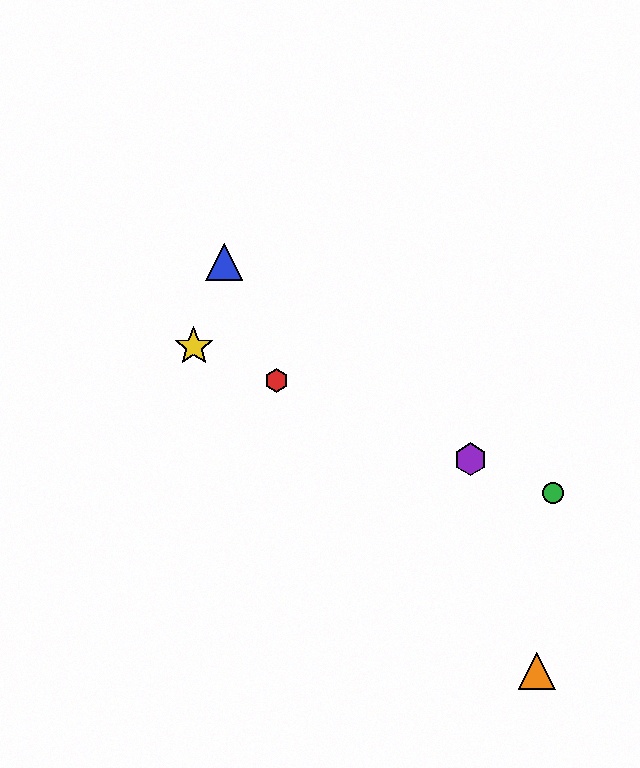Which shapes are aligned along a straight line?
The red hexagon, the green circle, the yellow star, the purple hexagon are aligned along a straight line.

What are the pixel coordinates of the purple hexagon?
The purple hexagon is at (471, 459).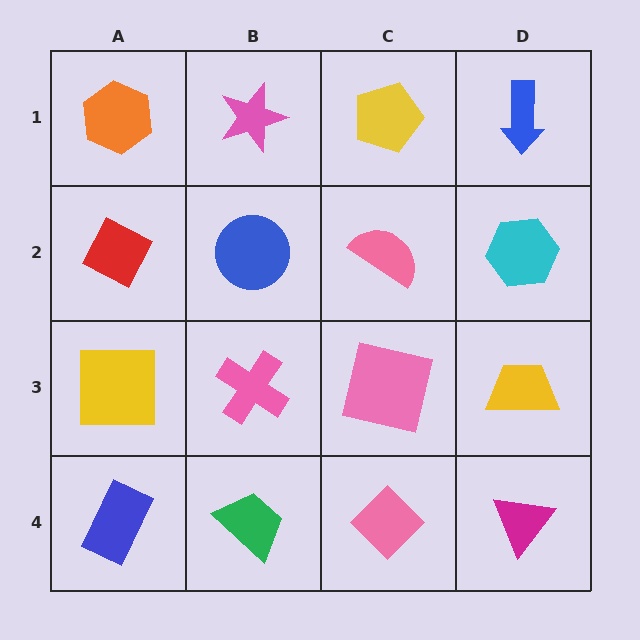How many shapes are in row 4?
4 shapes.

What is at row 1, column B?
A pink star.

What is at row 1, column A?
An orange hexagon.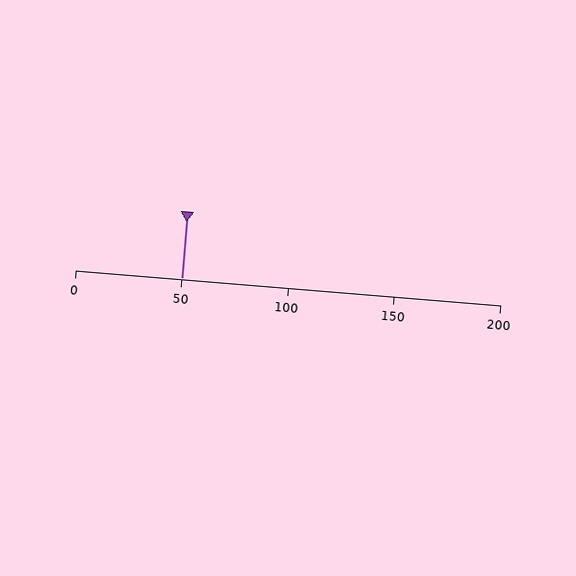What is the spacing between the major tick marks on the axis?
The major ticks are spaced 50 apart.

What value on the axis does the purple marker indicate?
The marker indicates approximately 50.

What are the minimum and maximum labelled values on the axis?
The axis runs from 0 to 200.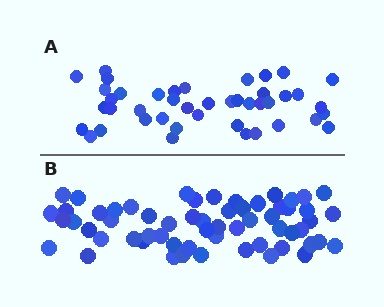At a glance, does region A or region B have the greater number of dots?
Region B (the bottom region) has more dots.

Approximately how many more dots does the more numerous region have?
Region B has approximately 15 more dots than region A.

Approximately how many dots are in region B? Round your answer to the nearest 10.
About 60 dots.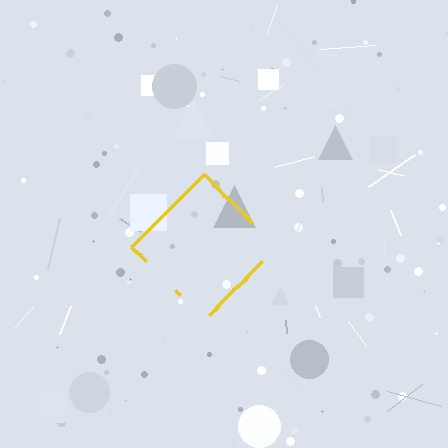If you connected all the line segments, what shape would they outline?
They would outline a diamond.